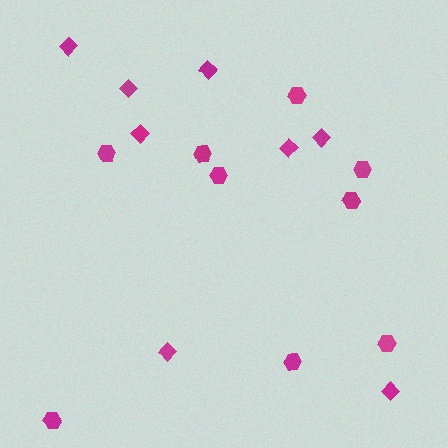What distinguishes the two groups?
There are 2 groups: one group of diamonds (8) and one group of hexagons (9).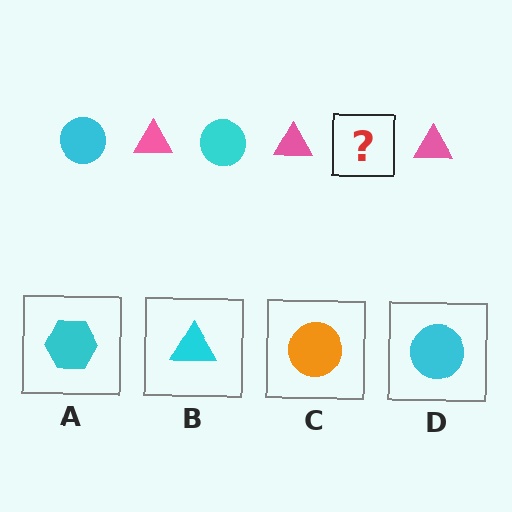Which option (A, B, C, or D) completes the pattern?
D.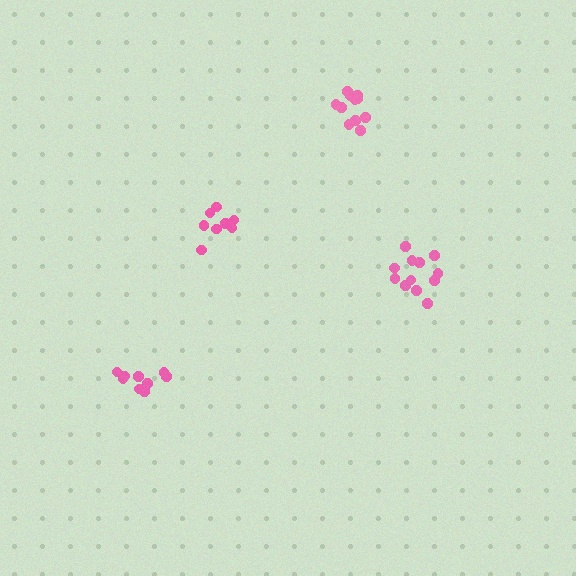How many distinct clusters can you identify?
There are 4 distinct clusters.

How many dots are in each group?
Group 1: 10 dots, Group 2: 12 dots, Group 3: 11 dots, Group 4: 8 dots (41 total).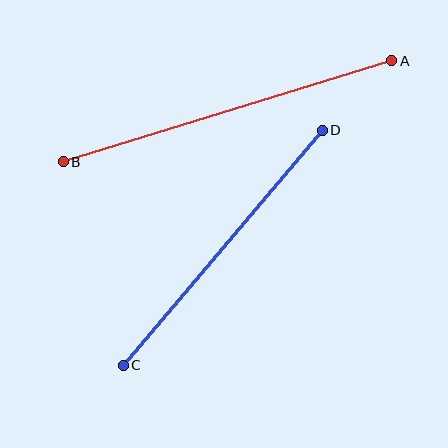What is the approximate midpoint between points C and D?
The midpoint is at approximately (223, 248) pixels.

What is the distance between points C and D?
The distance is approximately 308 pixels.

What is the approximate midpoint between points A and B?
The midpoint is at approximately (227, 111) pixels.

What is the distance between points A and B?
The distance is approximately 344 pixels.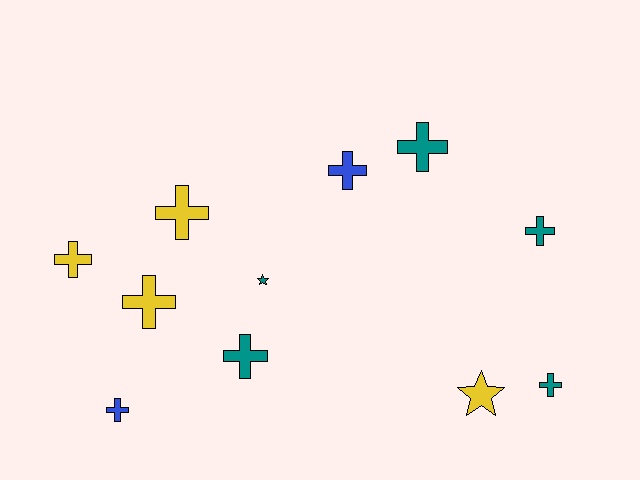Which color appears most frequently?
Teal, with 5 objects.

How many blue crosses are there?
There are 2 blue crosses.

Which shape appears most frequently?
Cross, with 9 objects.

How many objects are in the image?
There are 11 objects.